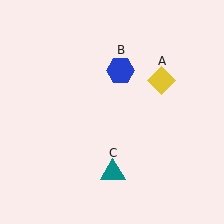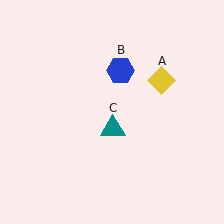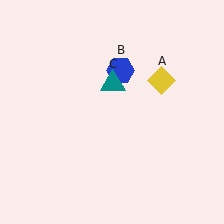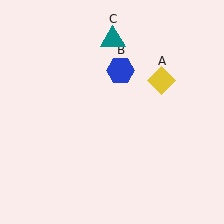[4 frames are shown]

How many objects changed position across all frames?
1 object changed position: teal triangle (object C).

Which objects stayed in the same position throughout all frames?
Yellow diamond (object A) and blue hexagon (object B) remained stationary.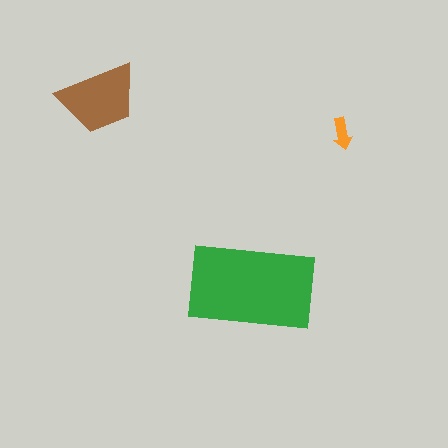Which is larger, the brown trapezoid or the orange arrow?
The brown trapezoid.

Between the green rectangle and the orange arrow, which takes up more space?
The green rectangle.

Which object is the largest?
The green rectangle.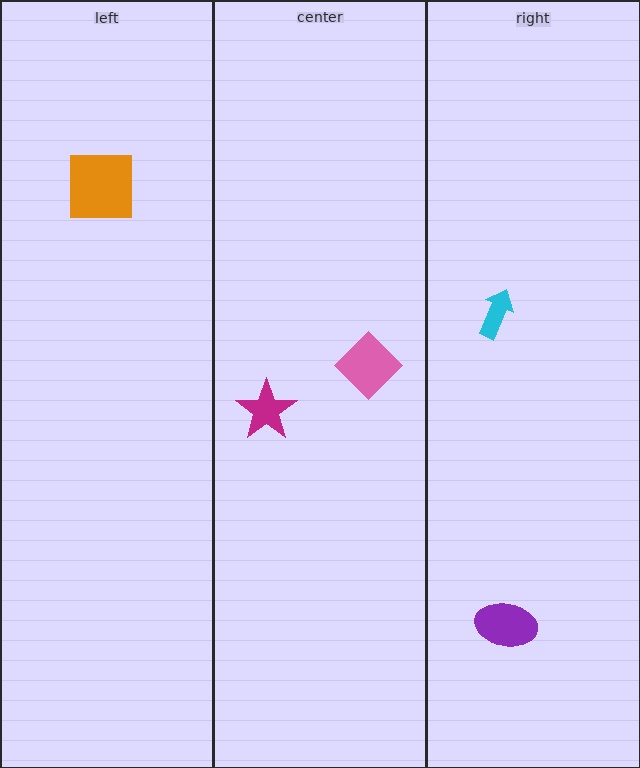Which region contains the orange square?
The left region.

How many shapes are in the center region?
2.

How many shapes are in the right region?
2.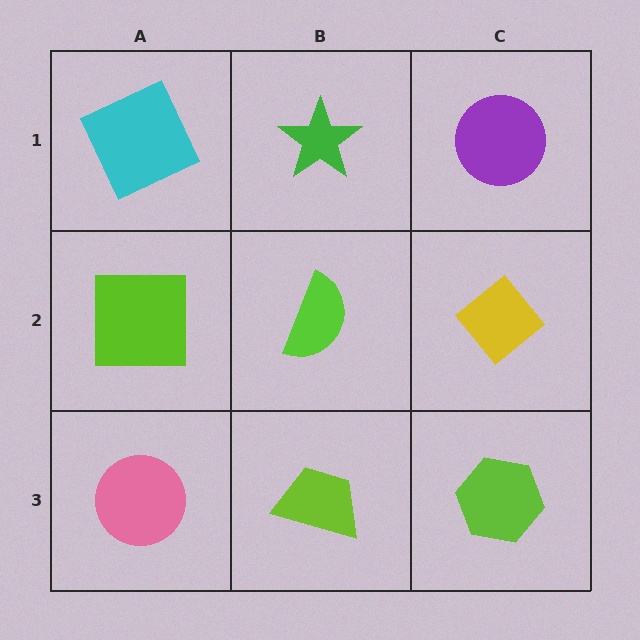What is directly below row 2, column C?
A lime hexagon.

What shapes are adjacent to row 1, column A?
A lime square (row 2, column A), a green star (row 1, column B).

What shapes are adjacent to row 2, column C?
A purple circle (row 1, column C), a lime hexagon (row 3, column C), a lime semicircle (row 2, column B).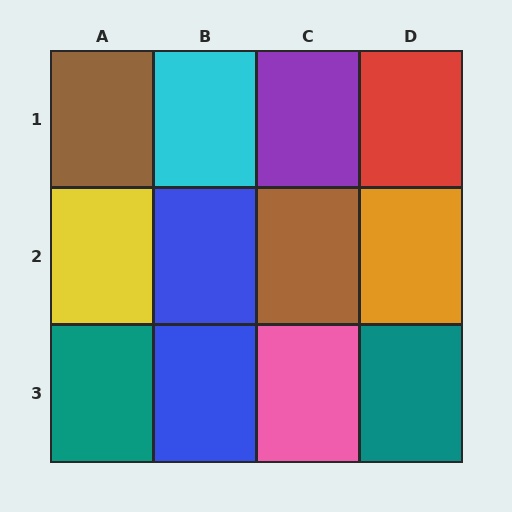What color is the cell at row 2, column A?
Yellow.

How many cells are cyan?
1 cell is cyan.